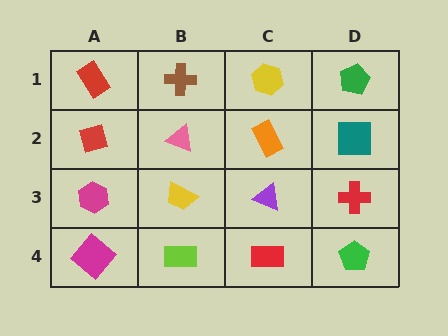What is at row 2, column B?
A pink triangle.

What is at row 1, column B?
A brown cross.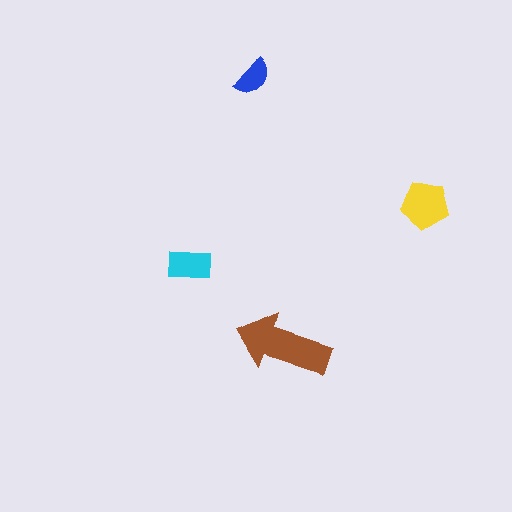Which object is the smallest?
The blue semicircle.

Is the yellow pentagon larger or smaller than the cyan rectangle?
Larger.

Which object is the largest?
The brown arrow.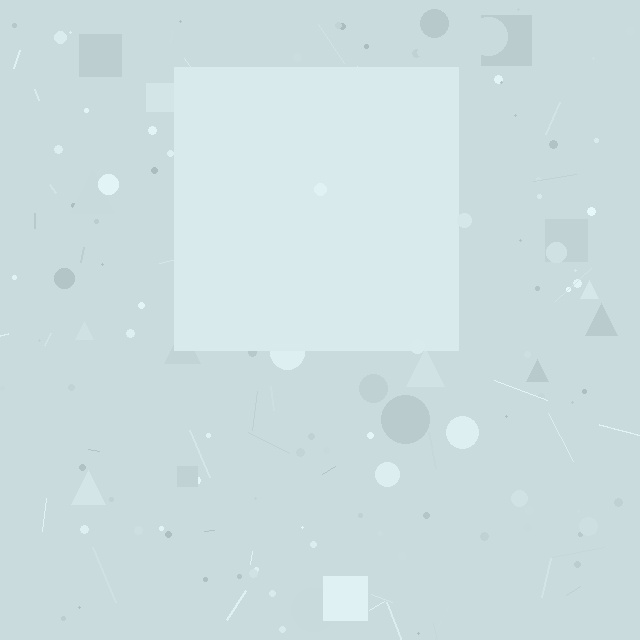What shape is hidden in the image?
A square is hidden in the image.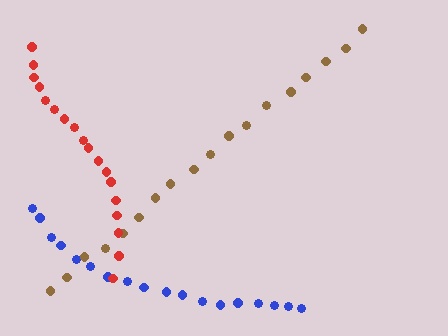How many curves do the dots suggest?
There are 3 distinct paths.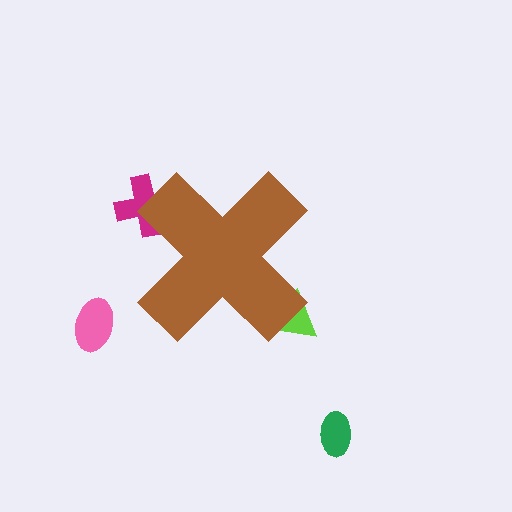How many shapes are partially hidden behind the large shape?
2 shapes are partially hidden.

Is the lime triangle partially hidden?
Yes, the lime triangle is partially hidden behind the brown cross.